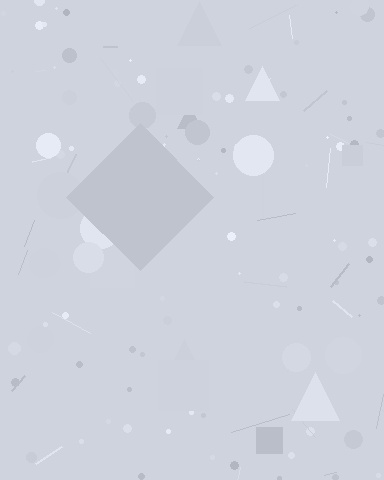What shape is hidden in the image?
A diamond is hidden in the image.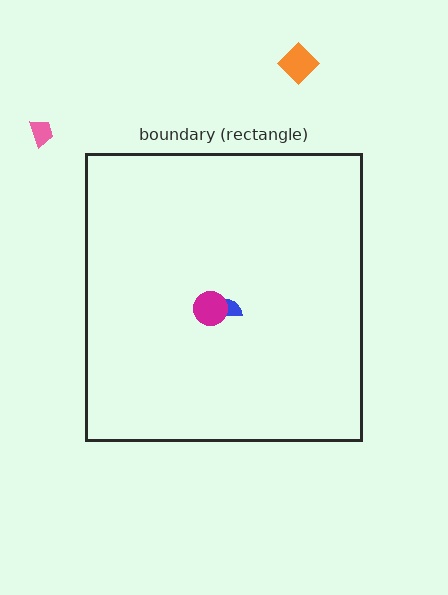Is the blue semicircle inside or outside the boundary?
Inside.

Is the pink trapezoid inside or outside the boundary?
Outside.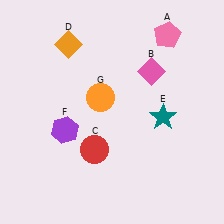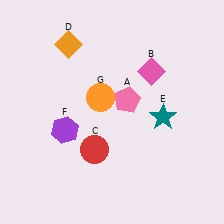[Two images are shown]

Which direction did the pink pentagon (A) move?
The pink pentagon (A) moved down.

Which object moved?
The pink pentagon (A) moved down.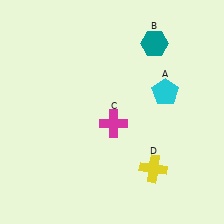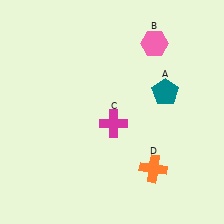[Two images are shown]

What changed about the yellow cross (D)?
In Image 1, D is yellow. In Image 2, it changed to orange.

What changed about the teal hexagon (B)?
In Image 1, B is teal. In Image 2, it changed to pink.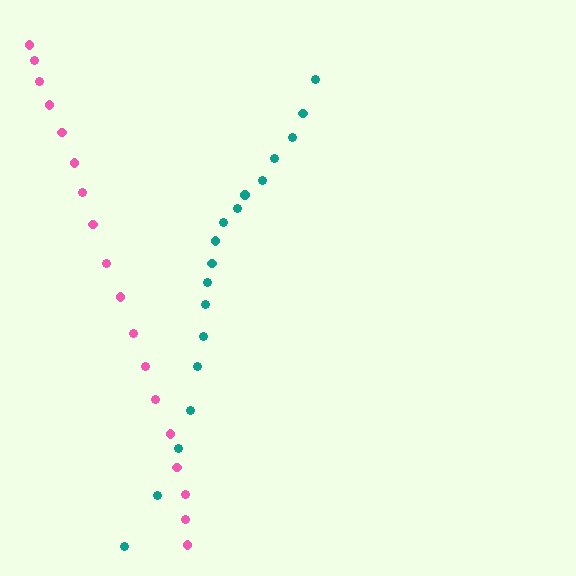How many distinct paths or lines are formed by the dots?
There are 2 distinct paths.